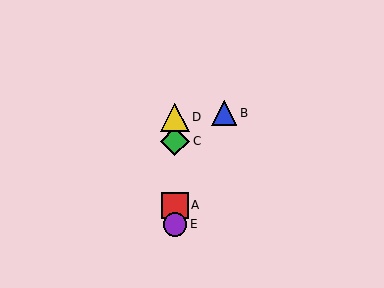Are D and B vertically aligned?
No, D is at x≈175 and B is at x≈224.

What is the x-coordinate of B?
Object B is at x≈224.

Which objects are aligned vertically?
Objects A, C, D, E are aligned vertically.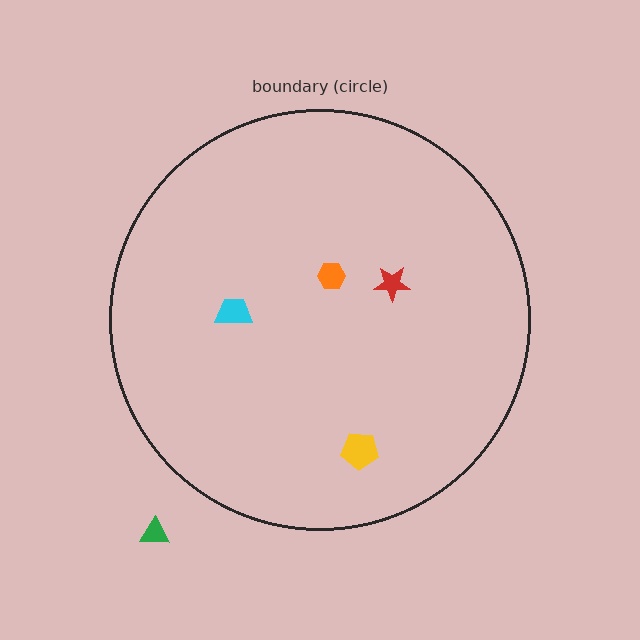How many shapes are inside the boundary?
4 inside, 1 outside.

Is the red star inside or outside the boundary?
Inside.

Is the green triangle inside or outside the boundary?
Outside.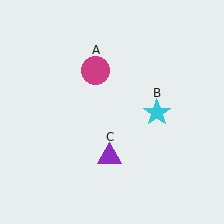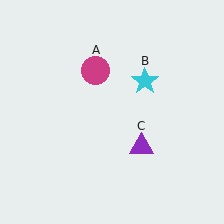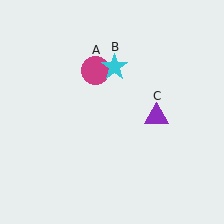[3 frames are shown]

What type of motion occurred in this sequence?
The cyan star (object B), purple triangle (object C) rotated counterclockwise around the center of the scene.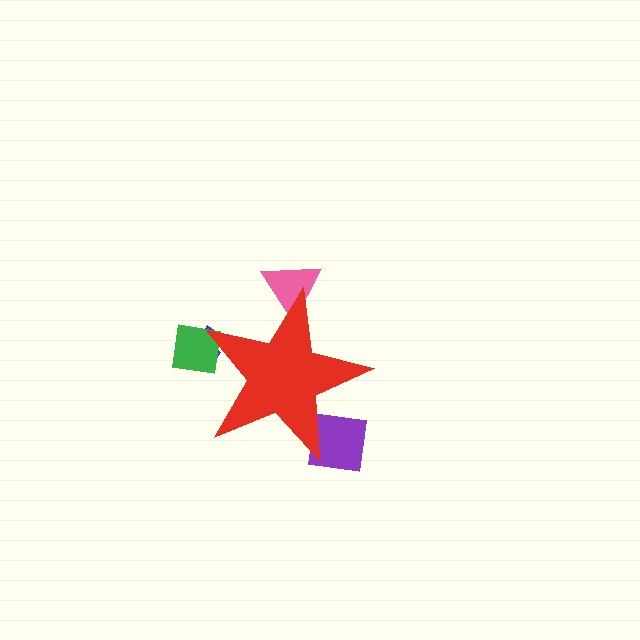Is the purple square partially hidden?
Yes, the purple square is partially hidden behind the red star.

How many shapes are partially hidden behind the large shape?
4 shapes are partially hidden.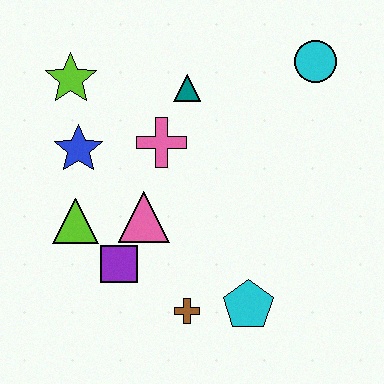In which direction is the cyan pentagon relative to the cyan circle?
The cyan pentagon is below the cyan circle.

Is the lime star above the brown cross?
Yes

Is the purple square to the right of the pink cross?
No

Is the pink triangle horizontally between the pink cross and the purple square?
Yes